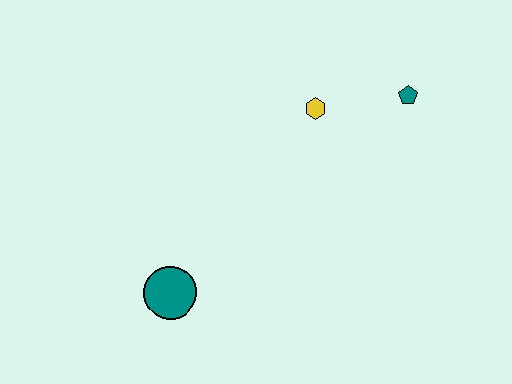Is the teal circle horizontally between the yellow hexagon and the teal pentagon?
No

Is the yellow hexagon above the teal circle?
Yes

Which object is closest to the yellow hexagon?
The teal pentagon is closest to the yellow hexagon.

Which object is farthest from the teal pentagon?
The teal circle is farthest from the teal pentagon.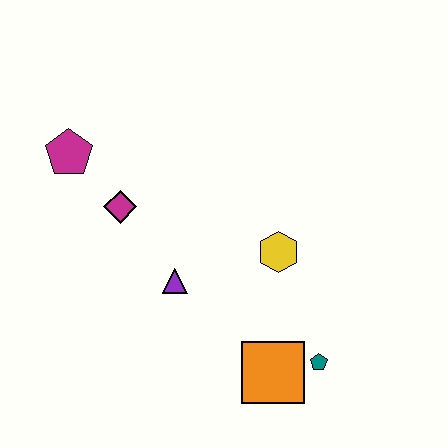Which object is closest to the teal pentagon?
The orange square is closest to the teal pentagon.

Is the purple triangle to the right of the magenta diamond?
Yes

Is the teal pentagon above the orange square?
Yes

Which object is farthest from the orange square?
The magenta pentagon is farthest from the orange square.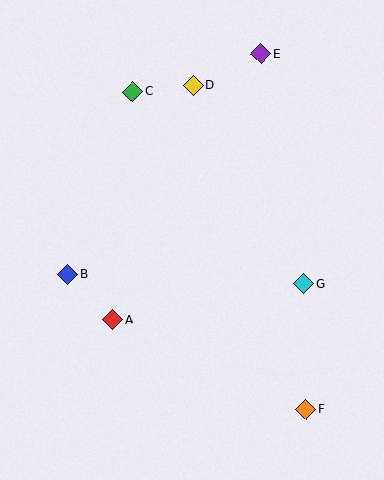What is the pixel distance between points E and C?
The distance between E and C is 134 pixels.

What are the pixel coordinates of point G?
Point G is at (304, 284).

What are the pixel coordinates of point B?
Point B is at (68, 274).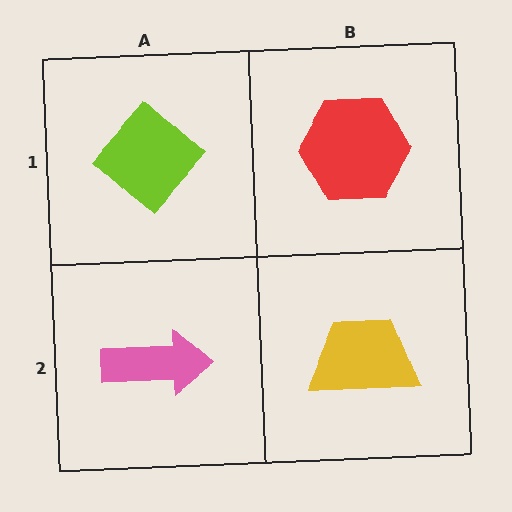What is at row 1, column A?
A lime diamond.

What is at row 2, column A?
A pink arrow.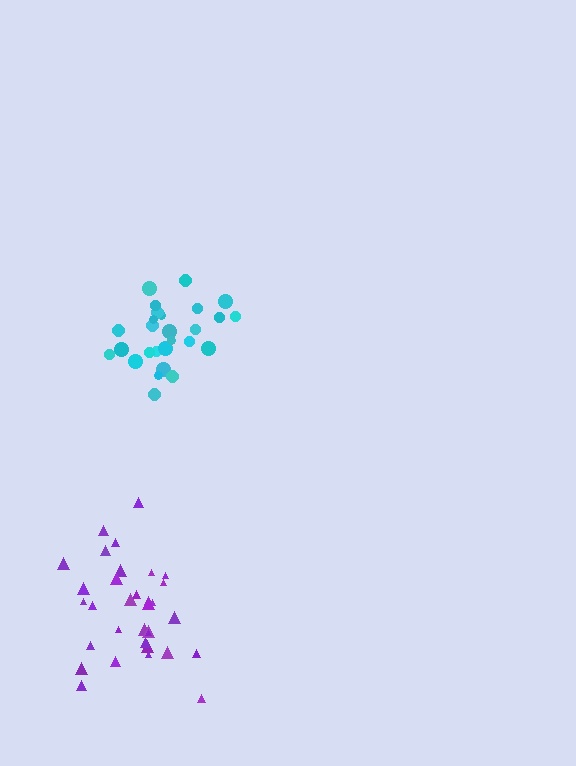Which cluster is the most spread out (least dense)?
Purple.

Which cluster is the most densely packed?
Cyan.